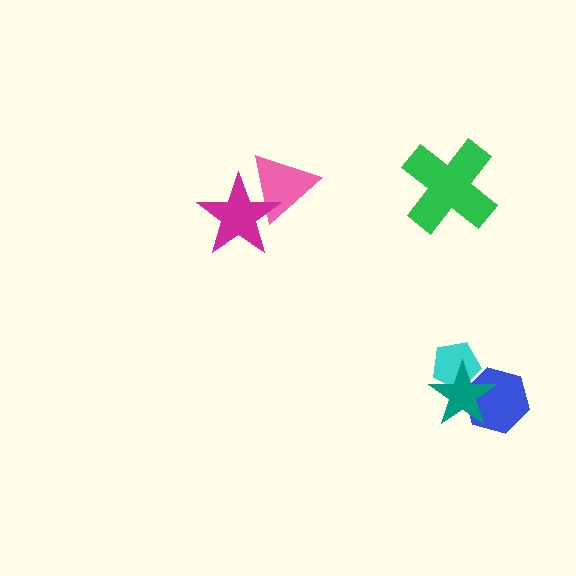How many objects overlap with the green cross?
0 objects overlap with the green cross.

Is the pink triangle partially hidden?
Yes, it is partially covered by another shape.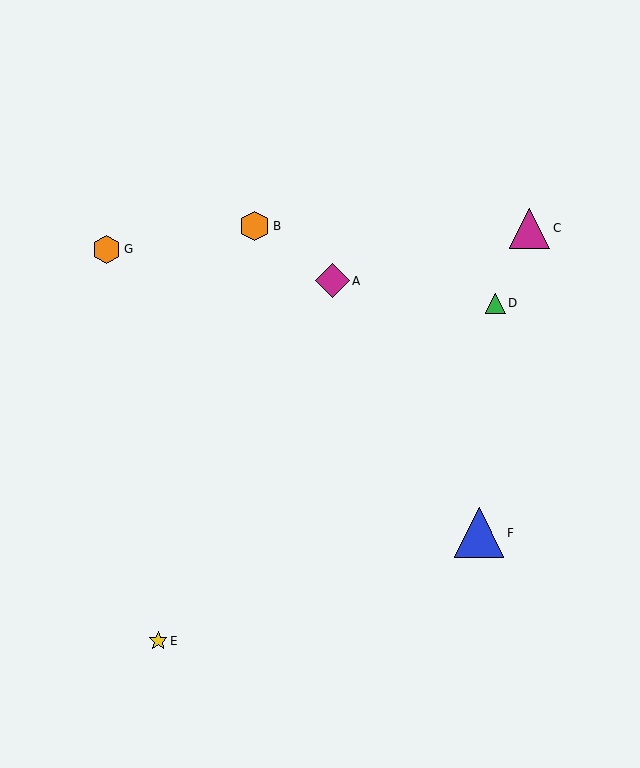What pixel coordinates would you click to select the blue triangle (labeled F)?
Click at (479, 533) to select the blue triangle F.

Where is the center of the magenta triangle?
The center of the magenta triangle is at (529, 228).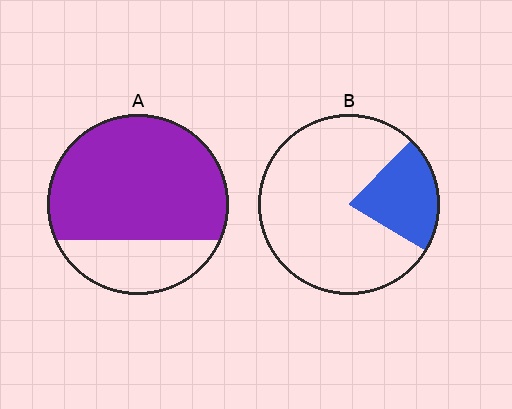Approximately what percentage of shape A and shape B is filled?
A is approximately 75% and B is approximately 20%.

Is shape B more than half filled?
No.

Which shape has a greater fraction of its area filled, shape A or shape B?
Shape A.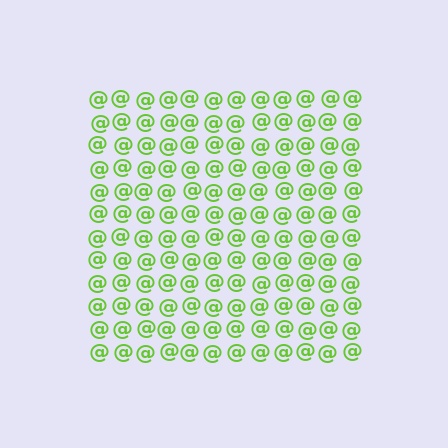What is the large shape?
The large shape is a square.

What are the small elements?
The small elements are at signs.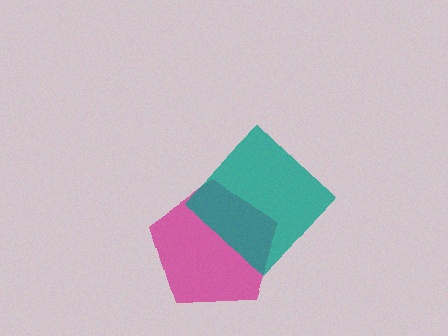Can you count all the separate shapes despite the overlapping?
Yes, there are 2 separate shapes.